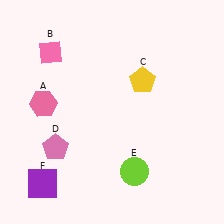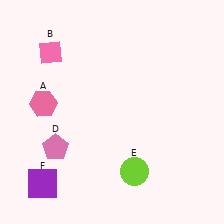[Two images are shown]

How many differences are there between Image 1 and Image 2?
There is 1 difference between the two images.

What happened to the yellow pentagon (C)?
The yellow pentagon (C) was removed in Image 2. It was in the top-right area of Image 1.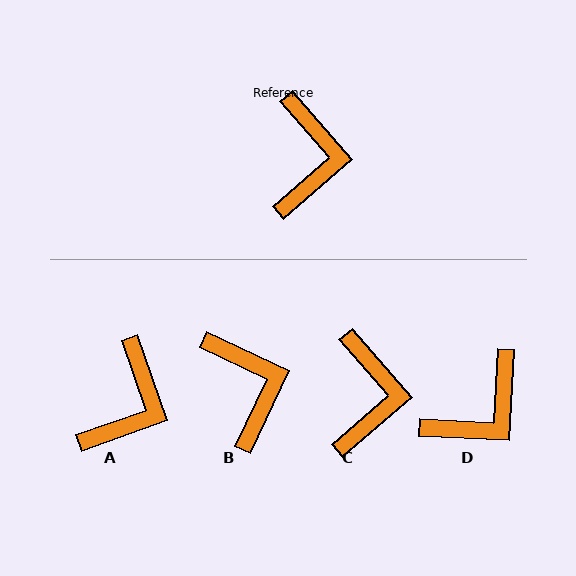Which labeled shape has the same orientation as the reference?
C.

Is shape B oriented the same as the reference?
No, it is off by about 24 degrees.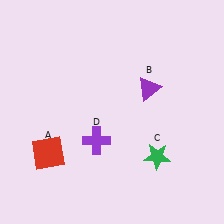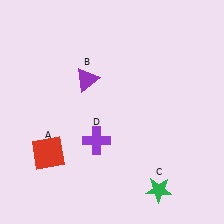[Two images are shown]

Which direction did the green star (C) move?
The green star (C) moved down.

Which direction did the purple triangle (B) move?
The purple triangle (B) moved left.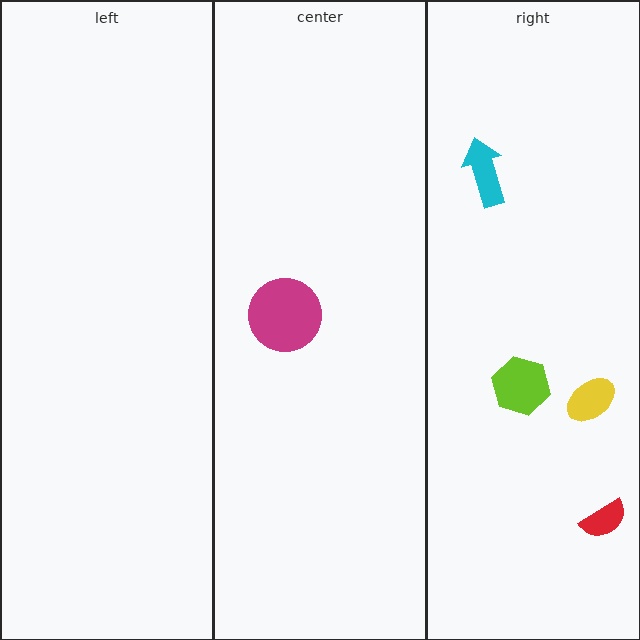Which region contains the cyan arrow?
The right region.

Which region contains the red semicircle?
The right region.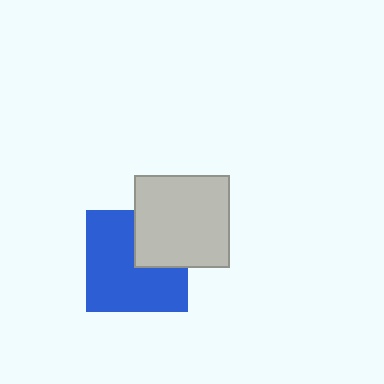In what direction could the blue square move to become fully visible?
The blue square could move toward the lower-left. That would shift it out from behind the light gray rectangle entirely.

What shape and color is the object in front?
The object in front is a light gray rectangle.